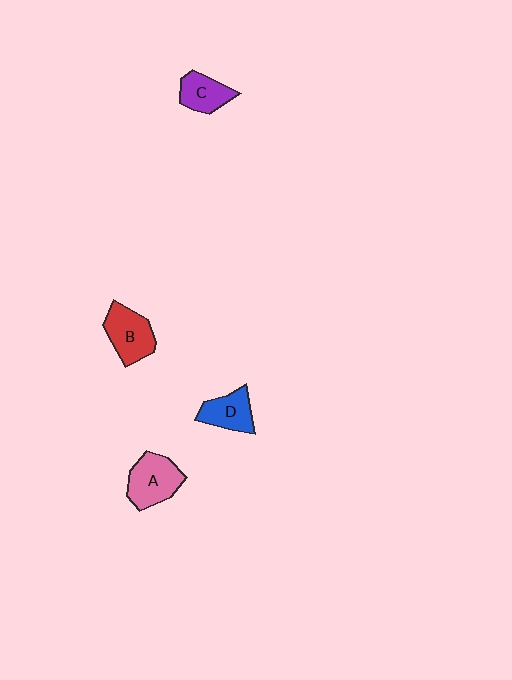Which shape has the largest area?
Shape A (pink).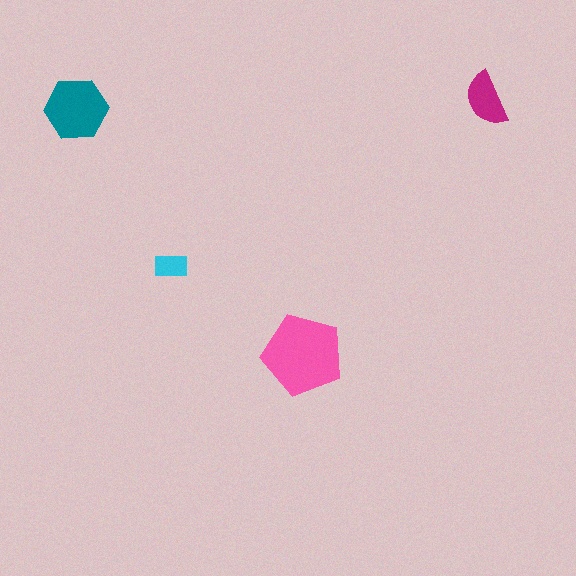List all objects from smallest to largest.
The cyan rectangle, the magenta semicircle, the teal hexagon, the pink pentagon.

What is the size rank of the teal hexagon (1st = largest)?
2nd.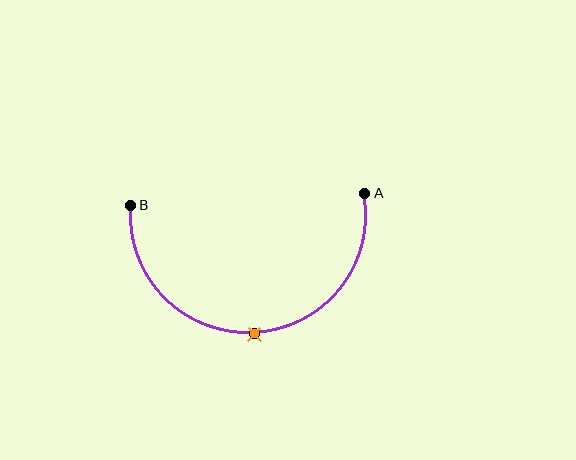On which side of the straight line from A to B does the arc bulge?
The arc bulges below the straight line connecting A and B.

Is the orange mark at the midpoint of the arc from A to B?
Yes. The orange mark lies on the arc at equal arc-length from both A and B — it is the arc midpoint.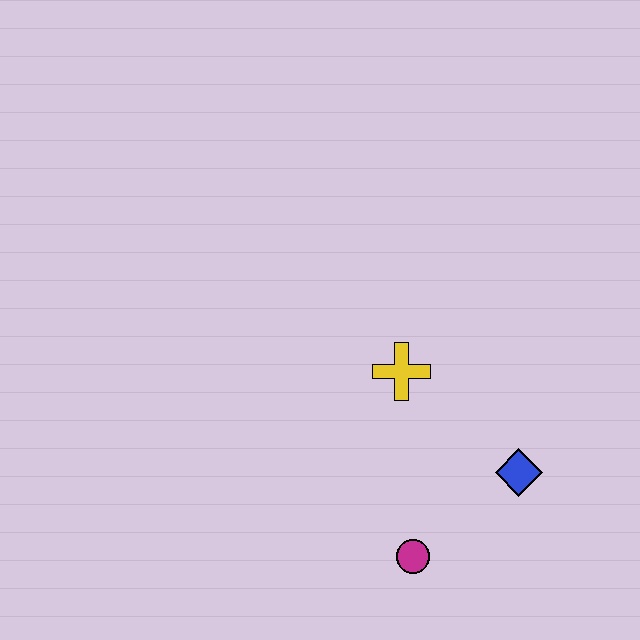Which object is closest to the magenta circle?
The blue diamond is closest to the magenta circle.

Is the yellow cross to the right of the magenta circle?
No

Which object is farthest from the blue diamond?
The yellow cross is farthest from the blue diamond.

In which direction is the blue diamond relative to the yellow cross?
The blue diamond is to the right of the yellow cross.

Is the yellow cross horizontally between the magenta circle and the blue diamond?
No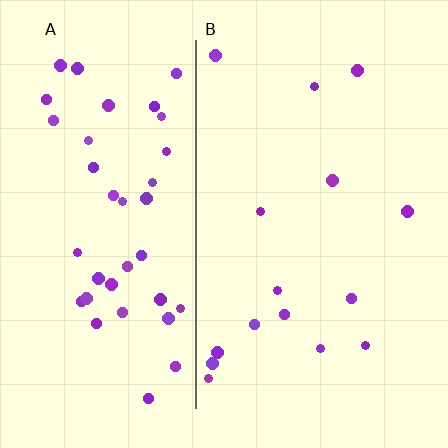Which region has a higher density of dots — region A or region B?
A (the left).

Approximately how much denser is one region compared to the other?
Approximately 2.7× — region A over region B.